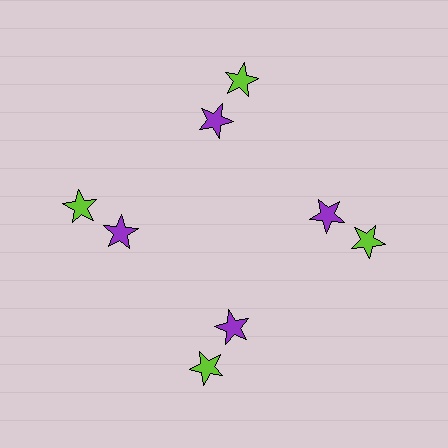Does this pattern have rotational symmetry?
Yes, this pattern has 4-fold rotational symmetry. It looks the same after rotating 90 degrees around the center.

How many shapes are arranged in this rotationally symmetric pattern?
There are 8 shapes, arranged in 4 groups of 2.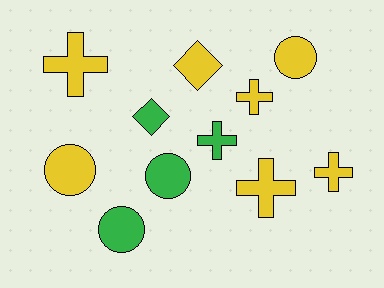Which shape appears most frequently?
Cross, with 5 objects.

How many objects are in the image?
There are 11 objects.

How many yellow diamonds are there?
There is 1 yellow diamond.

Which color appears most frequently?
Yellow, with 7 objects.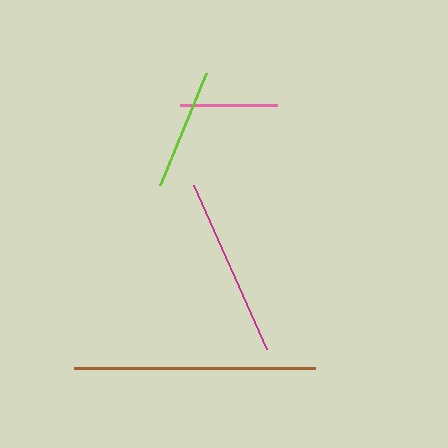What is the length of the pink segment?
The pink segment is approximately 97 pixels long.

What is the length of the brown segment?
The brown segment is approximately 240 pixels long.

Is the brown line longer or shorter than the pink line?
The brown line is longer than the pink line.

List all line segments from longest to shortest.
From longest to shortest: brown, magenta, lime, pink.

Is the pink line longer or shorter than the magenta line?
The magenta line is longer than the pink line.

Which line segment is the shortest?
The pink line is the shortest at approximately 97 pixels.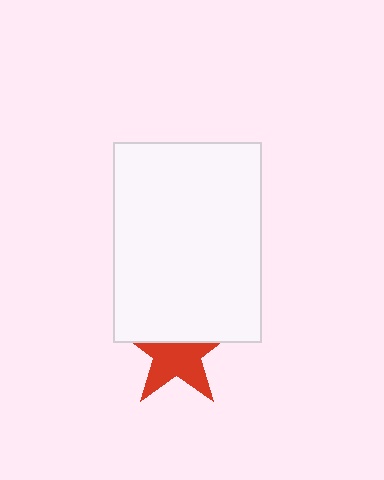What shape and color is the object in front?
The object in front is a white rectangle.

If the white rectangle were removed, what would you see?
You would see the complete red star.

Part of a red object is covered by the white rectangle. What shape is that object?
It is a star.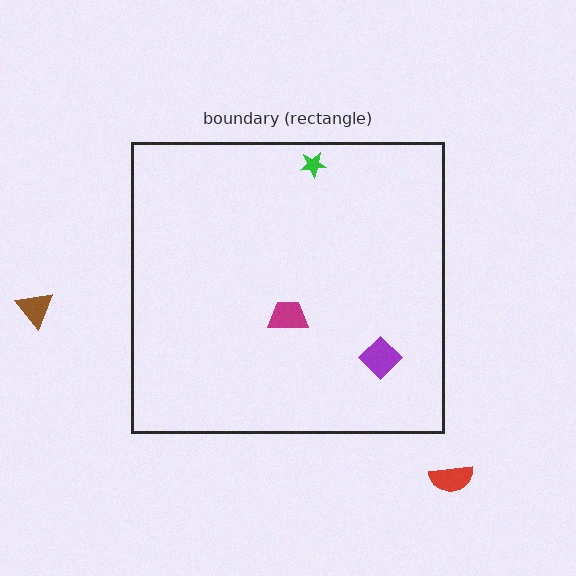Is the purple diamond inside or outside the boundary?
Inside.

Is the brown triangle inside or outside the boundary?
Outside.